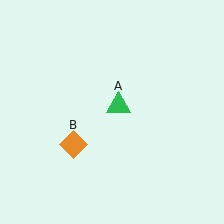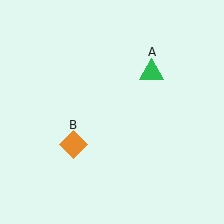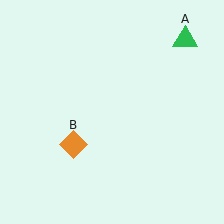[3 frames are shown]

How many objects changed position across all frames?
1 object changed position: green triangle (object A).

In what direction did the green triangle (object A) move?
The green triangle (object A) moved up and to the right.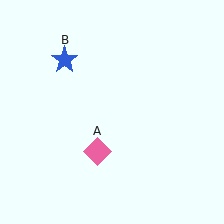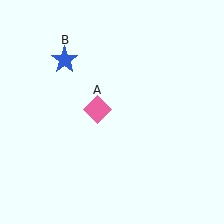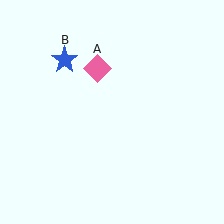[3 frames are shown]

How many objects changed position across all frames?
1 object changed position: pink diamond (object A).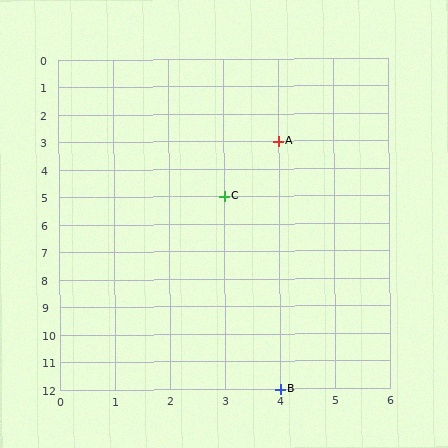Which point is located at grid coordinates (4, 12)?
Point B is at (4, 12).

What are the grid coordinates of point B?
Point B is at grid coordinates (4, 12).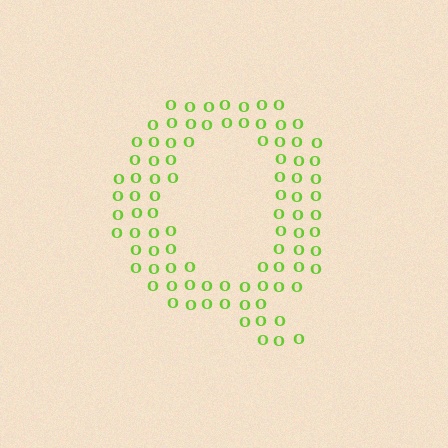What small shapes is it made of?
It is made of small letter O's.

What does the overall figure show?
The overall figure shows the letter Q.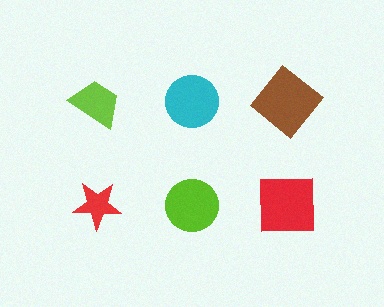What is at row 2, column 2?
A lime circle.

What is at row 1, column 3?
A brown diamond.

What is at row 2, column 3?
A red square.